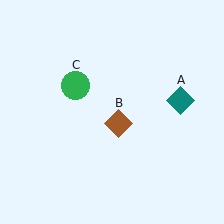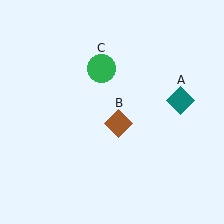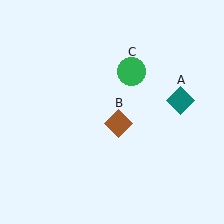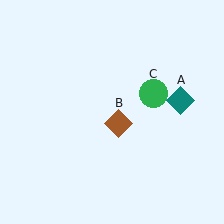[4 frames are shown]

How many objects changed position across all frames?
1 object changed position: green circle (object C).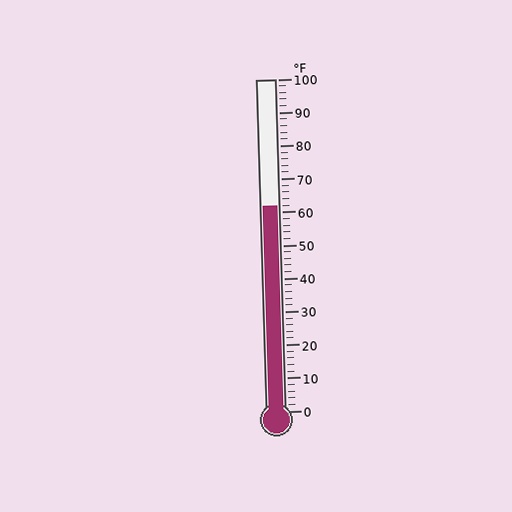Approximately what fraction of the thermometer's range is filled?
The thermometer is filled to approximately 60% of its range.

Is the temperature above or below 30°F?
The temperature is above 30°F.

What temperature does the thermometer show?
The thermometer shows approximately 62°F.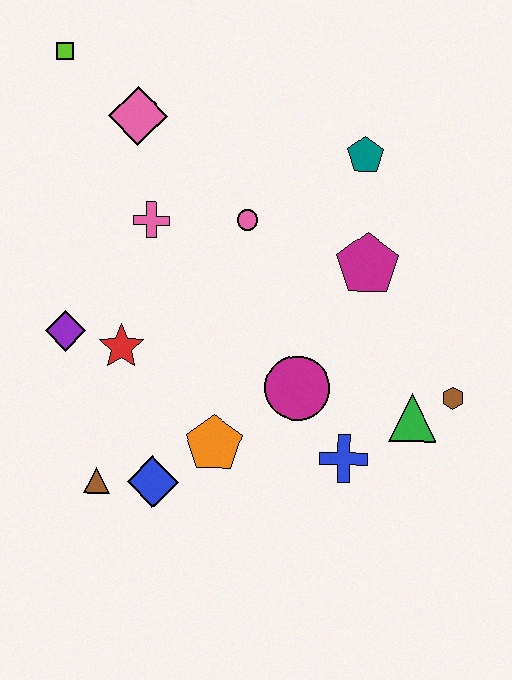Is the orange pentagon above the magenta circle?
No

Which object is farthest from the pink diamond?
The brown hexagon is farthest from the pink diamond.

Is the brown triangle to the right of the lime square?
Yes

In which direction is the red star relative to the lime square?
The red star is below the lime square.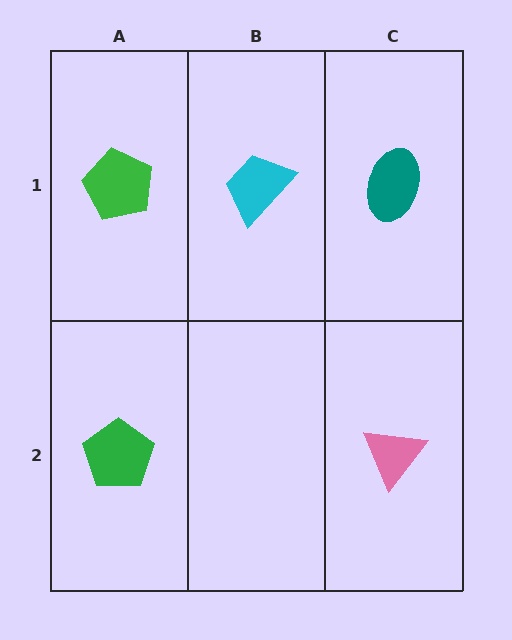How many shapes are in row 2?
2 shapes.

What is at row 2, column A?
A green pentagon.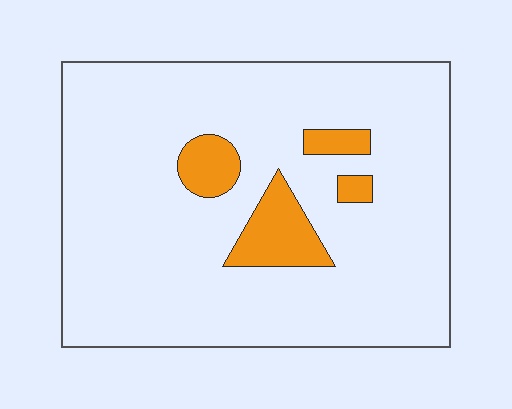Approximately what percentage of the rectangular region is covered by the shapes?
Approximately 10%.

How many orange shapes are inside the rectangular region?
4.